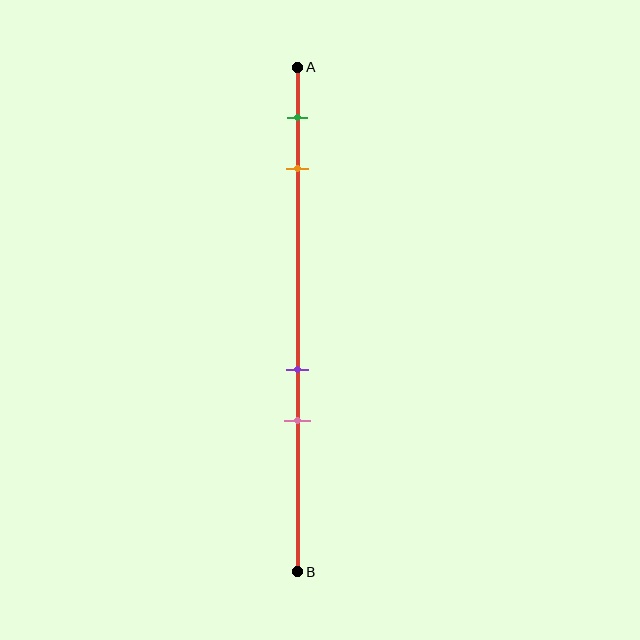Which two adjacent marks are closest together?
The purple and pink marks are the closest adjacent pair.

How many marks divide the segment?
There are 4 marks dividing the segment.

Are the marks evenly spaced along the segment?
No, the marks are not evenly spaced.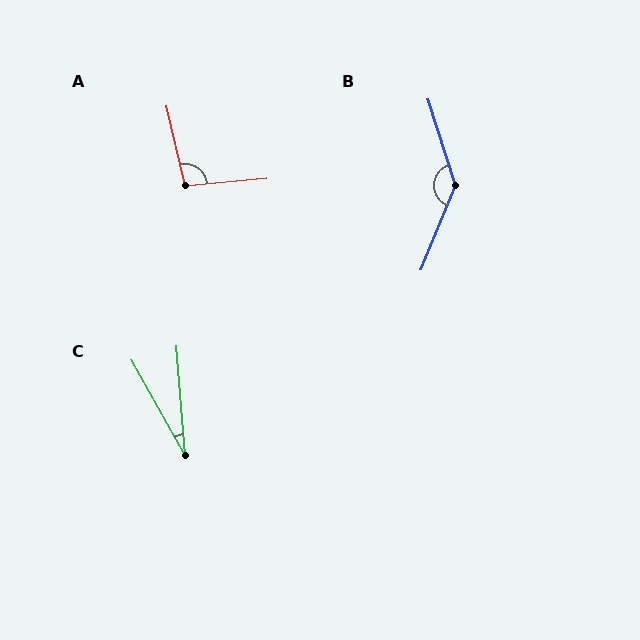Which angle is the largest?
B, at approximately 140 degrees.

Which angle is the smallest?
C, at approximately 25 degrees.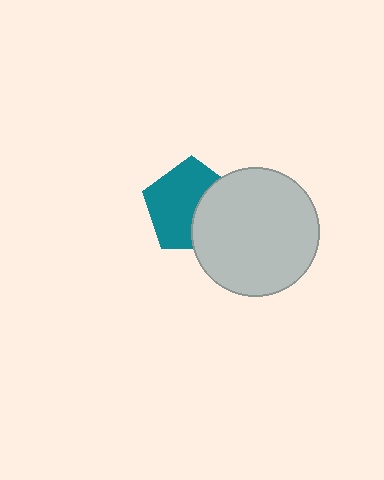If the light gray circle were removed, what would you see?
You would see the complete teal pentagon.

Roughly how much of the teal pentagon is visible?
About half of it is visible (roughly 62%).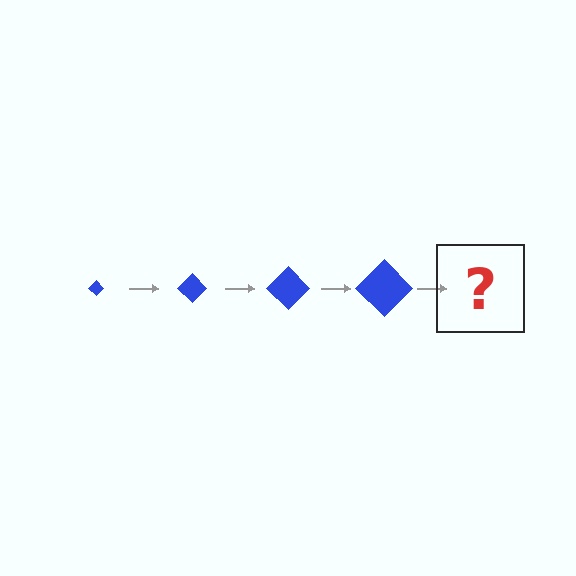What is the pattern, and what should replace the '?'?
The pattern is that the diamond gets progressively larger each step. The '?' should be a blue diamond, larger than the previous one.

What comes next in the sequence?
The next element should be a blue diamond, larger than the previous one.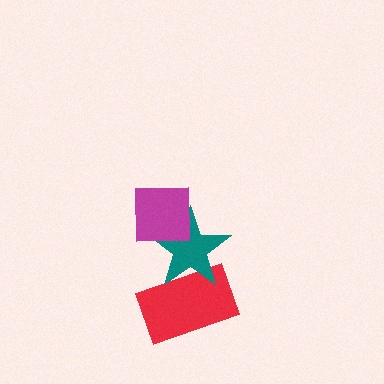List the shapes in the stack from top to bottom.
From top to bottom: the magenta square, the teal star, the red rectangle.